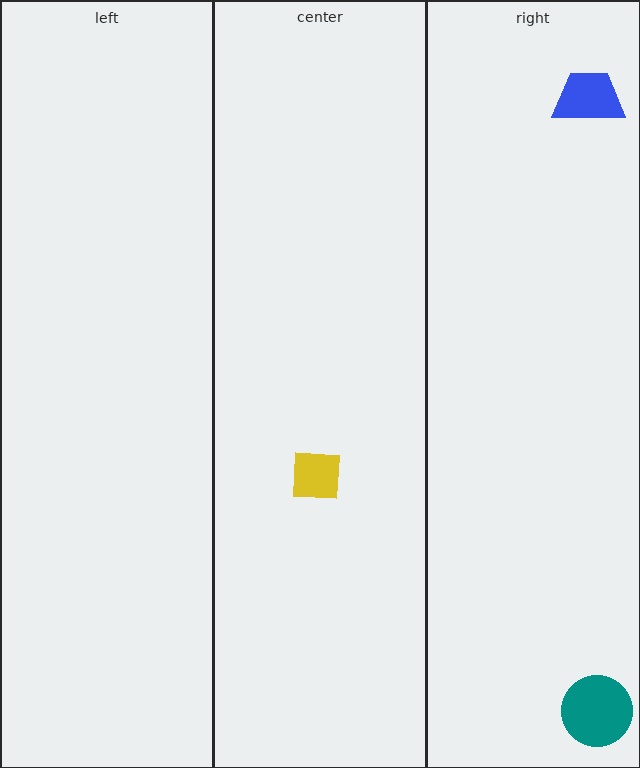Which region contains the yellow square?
The center region.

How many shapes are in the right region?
2.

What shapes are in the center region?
The yellow square.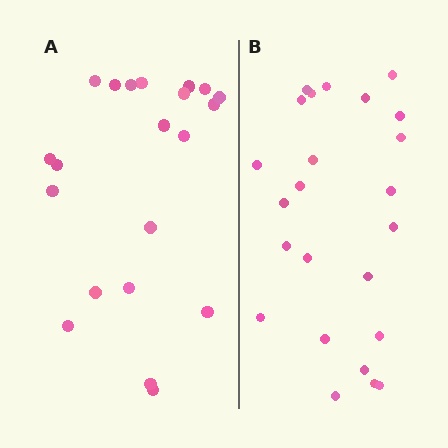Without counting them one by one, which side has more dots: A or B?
Region B (the right region) has more dots.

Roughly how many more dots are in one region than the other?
Region B has just a few more — roughly 2 or 3 more dots than region A.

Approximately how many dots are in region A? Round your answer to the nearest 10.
About 20 dots. (The exact count is 21, which rounds to 20.)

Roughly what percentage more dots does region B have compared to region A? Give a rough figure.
About 15% more.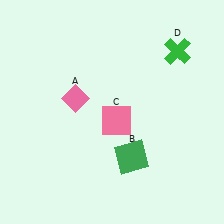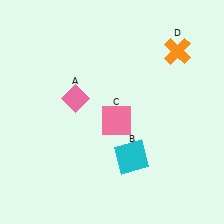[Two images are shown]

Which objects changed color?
B changed from green to cyan. D changed from green to orange.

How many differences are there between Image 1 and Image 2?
There are 2 differences between the two images.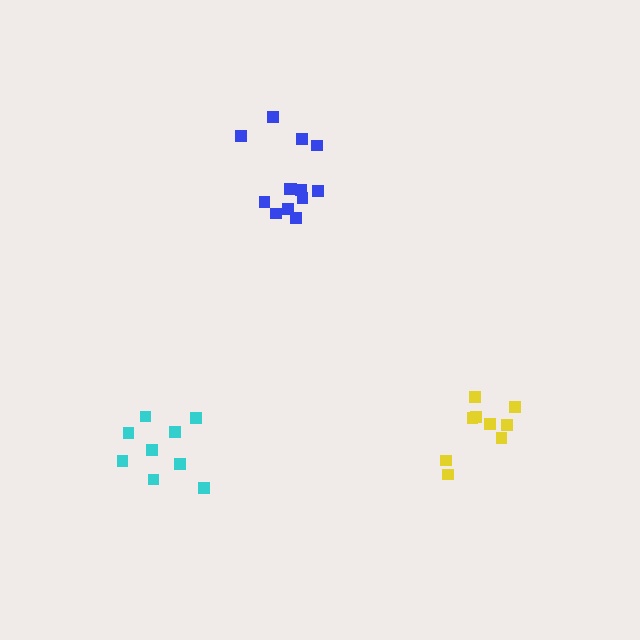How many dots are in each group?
Group 1: 9 dots, Group 2: 9 dots, Group 3: 13 dots (31 total).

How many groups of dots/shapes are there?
There are 3 groups.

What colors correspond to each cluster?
The clusters are colored: cyan, yellow, blue.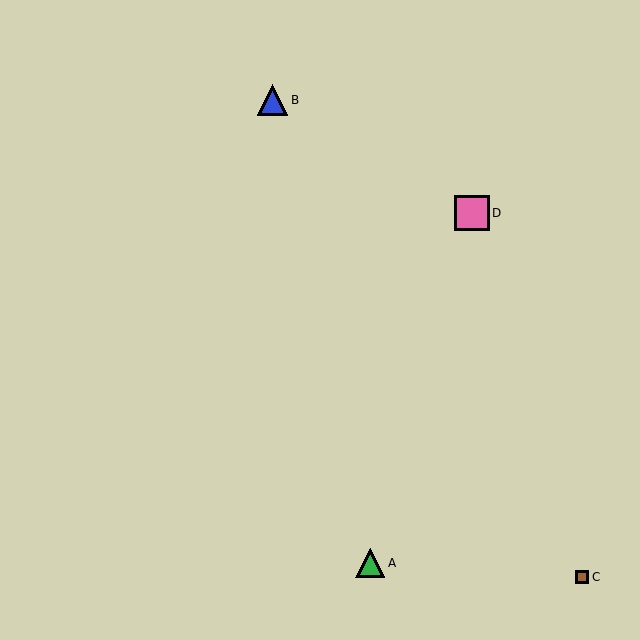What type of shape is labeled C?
Shape C is a brown square.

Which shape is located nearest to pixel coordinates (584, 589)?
The brown square (labeled C) at (582, 577) is nearest to that location.